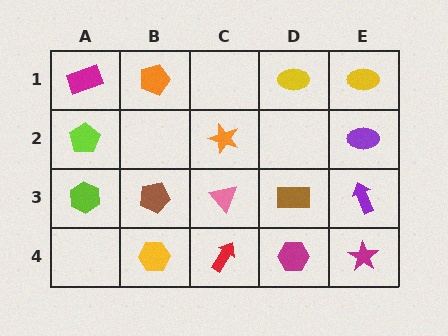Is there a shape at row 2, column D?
No, that cell is empty.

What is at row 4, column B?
A yellow hexagon.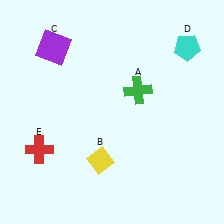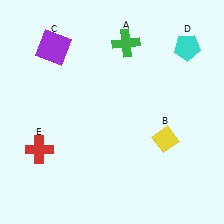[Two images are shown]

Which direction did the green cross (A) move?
The green cross (A) moved up.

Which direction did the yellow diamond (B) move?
The yellow diamond (B) moved right.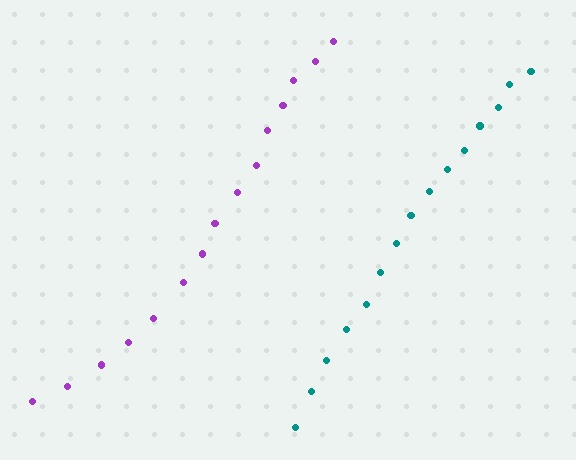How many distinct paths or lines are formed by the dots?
There are 2 distinct paths.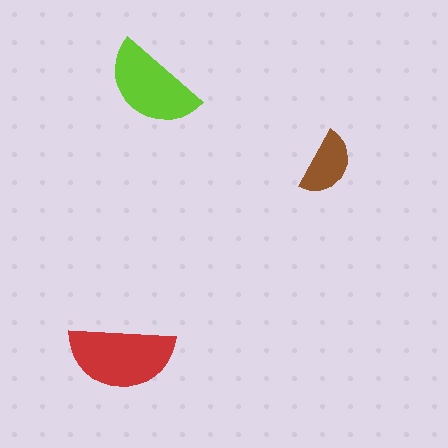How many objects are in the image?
There are 3 objects in the image.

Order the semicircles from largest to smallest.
the red one, the lime one, the brown one.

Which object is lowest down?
The red semicircle is bottommost.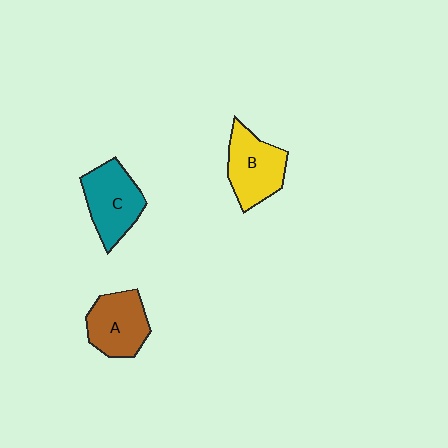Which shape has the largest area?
Shape C (teal).